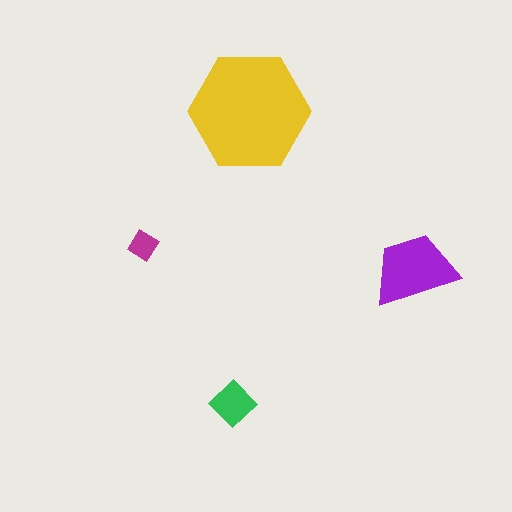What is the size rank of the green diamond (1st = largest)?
3rd.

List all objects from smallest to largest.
The magenta diamond, the green diamond, the purple trapezoid, the yellow hexagon.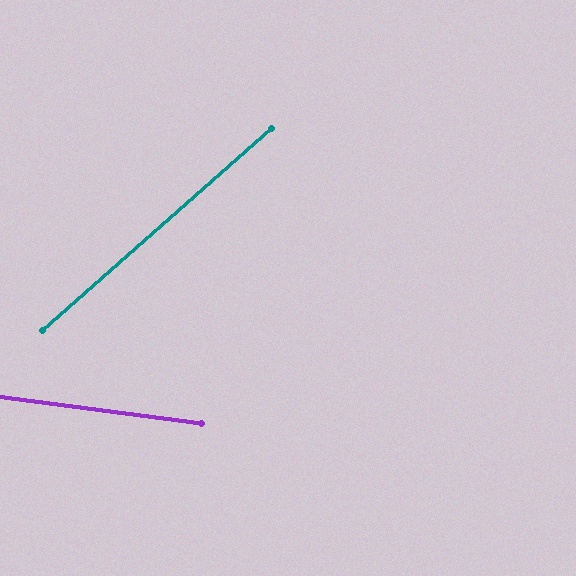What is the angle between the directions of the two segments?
Approximately 49 degrees.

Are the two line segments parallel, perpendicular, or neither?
Neither parallel nor perpendicular — they differ by about 49°.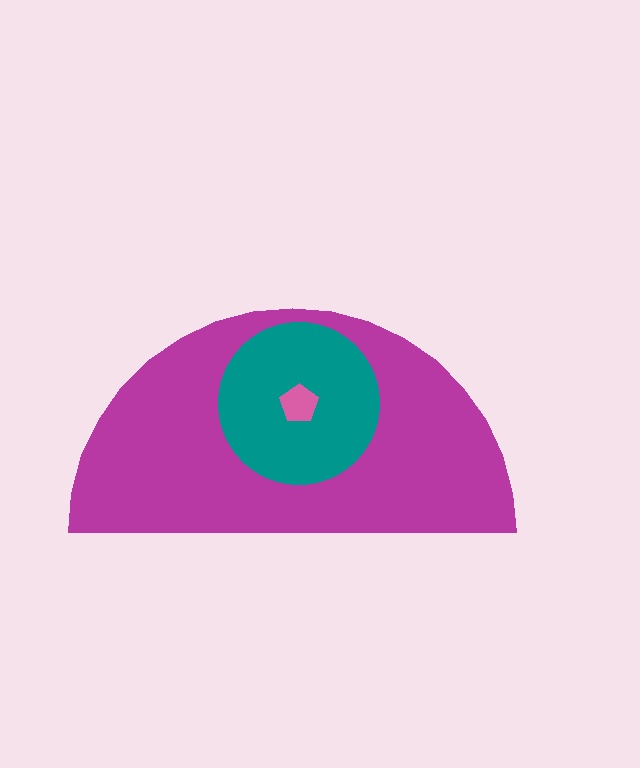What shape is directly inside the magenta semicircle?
The teal circle.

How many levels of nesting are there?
3.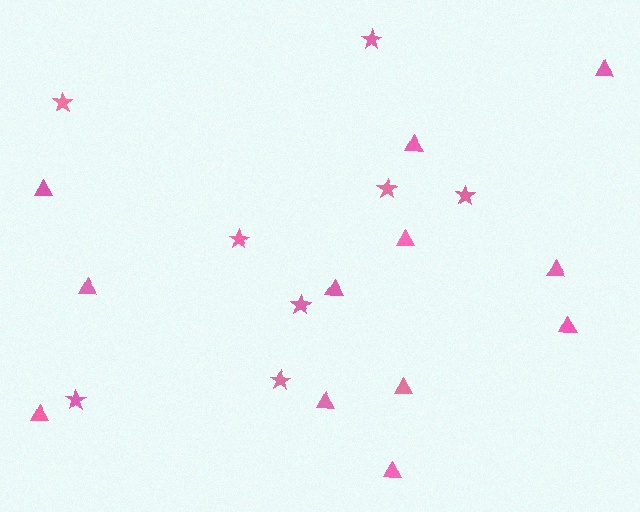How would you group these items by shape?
There are 2 groups: one group of triangles (12) and one group of stars (8).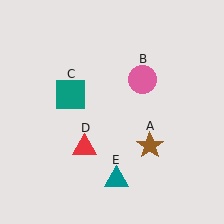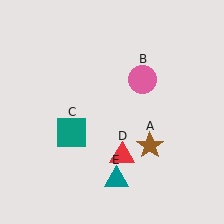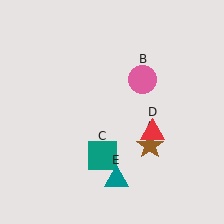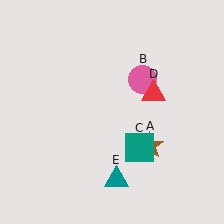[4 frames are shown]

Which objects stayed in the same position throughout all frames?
Brown star (object A) and pink circle (object B) and teal triangle (object E) remained stationary.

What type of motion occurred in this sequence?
The teal square (object C), red triangle (object D) rotated counterclockwise around the center of the scene.